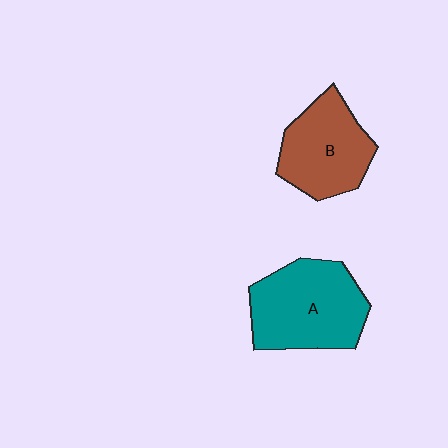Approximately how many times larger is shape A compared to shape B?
Approximately 1.2 times.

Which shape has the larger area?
Shape A (teal).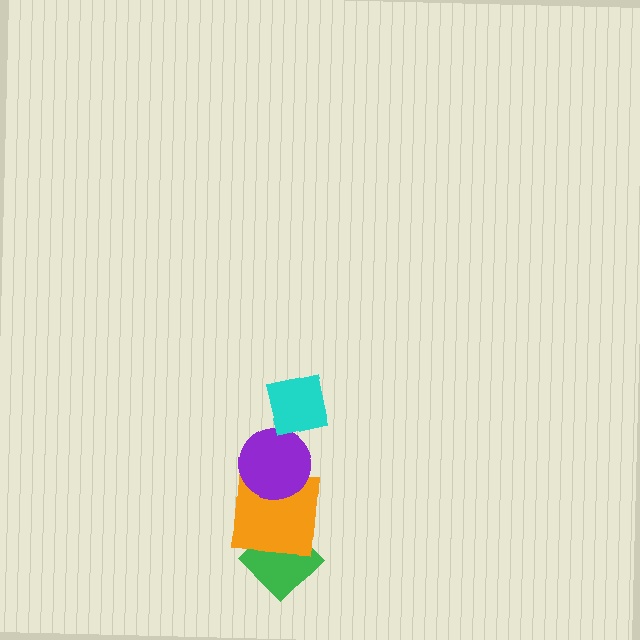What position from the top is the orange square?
The orange square is 3rd from the top.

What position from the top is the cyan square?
The cyan square is 1st from the top.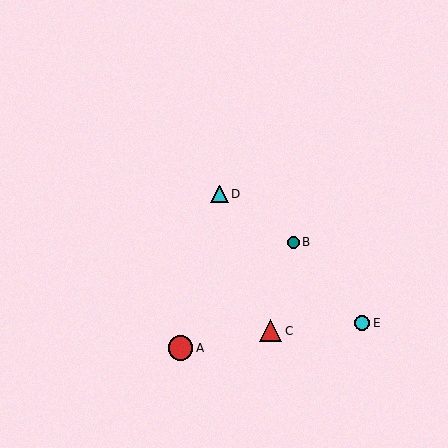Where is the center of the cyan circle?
The center of the cyan circle is at (362, 323).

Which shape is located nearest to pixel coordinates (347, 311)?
The cyan circle (labeled E) at (362, 323) is nearest to that location.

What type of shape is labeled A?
Shape A is a red circle.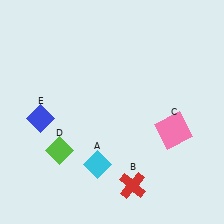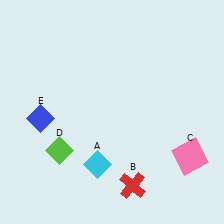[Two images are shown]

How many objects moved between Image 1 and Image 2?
1 object moved between the two images.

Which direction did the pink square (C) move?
The pink square (C) moved down.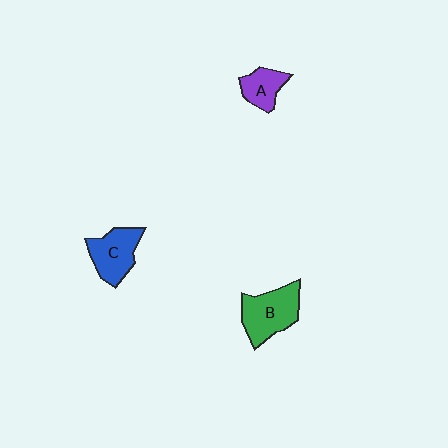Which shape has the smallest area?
Shape A (purple).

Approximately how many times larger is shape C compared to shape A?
Approximately 1.5 times.